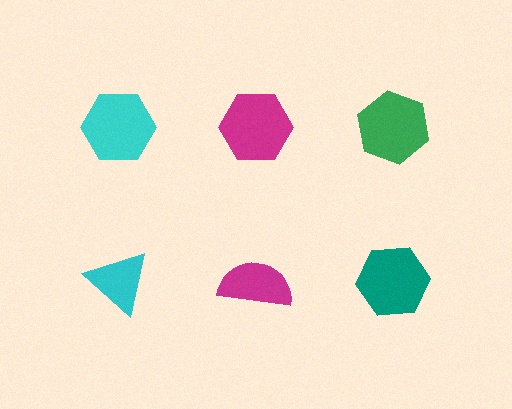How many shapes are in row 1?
3 shapes.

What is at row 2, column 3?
A teal hexagon.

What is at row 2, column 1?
A cyan triangle.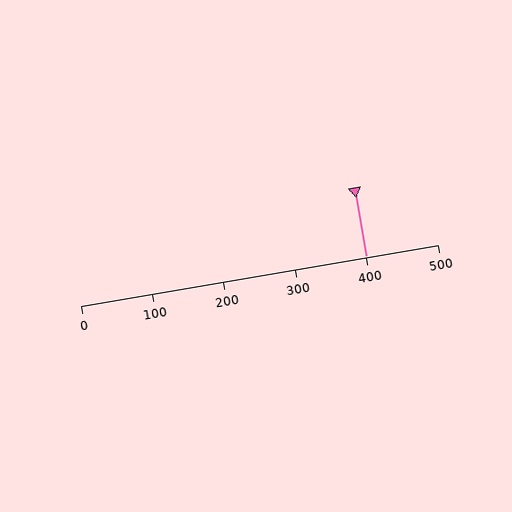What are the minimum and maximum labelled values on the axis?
The axis runs from 0 to 500.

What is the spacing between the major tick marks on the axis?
The major ticks are spaced 100 apart.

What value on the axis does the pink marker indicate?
The marker indicates approximately 400.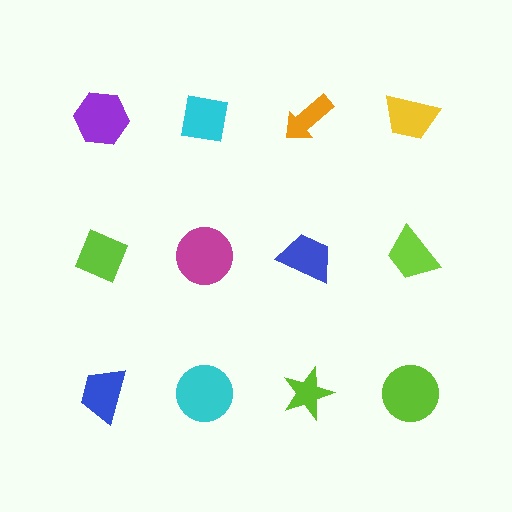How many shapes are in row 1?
4 shapes.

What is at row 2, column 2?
A magenta circle.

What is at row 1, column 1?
A purple hexagon.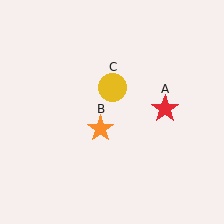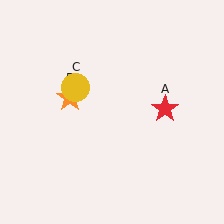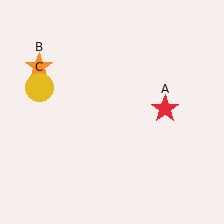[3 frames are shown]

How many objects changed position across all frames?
2 objects changed position: orange star (object B), yellow circle (object C).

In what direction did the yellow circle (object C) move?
The yellow circle (object C) moved left.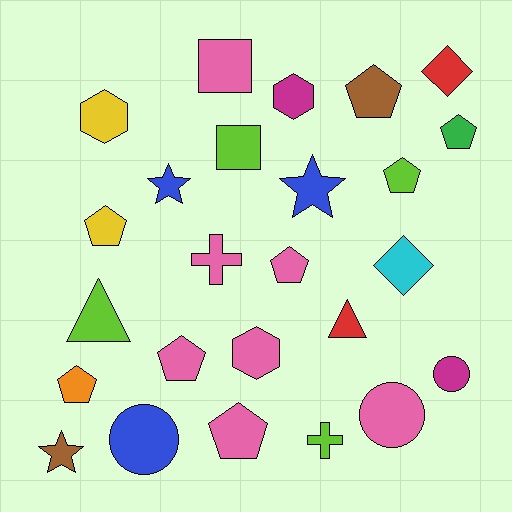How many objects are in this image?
There are 25 objects.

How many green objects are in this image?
There is 1 green object.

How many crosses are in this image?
There are 2 crosses.